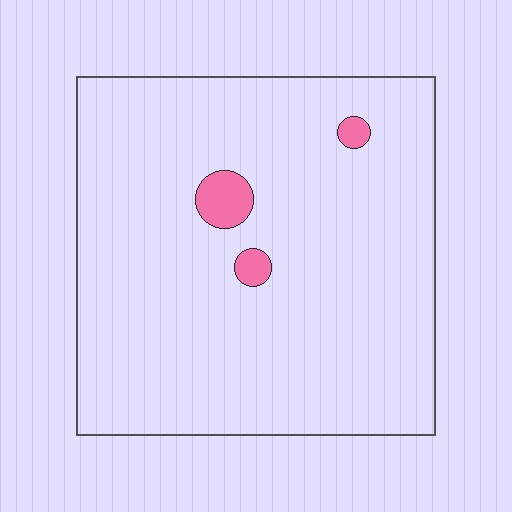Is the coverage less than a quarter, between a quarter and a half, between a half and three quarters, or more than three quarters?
Less than a quarter.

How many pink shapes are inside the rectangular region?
3.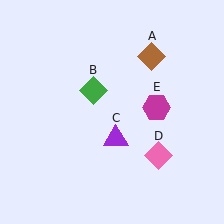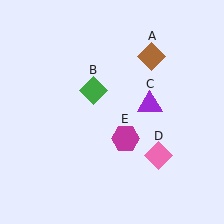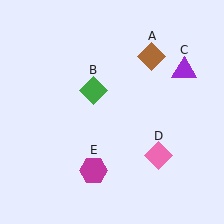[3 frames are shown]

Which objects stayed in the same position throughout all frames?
Brown diamond (object A) and green diamond (object B) and pink diamond (object D) remained stationary.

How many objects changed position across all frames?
2 objects changed position: purple triangle (object C), magenta hexagon (object E).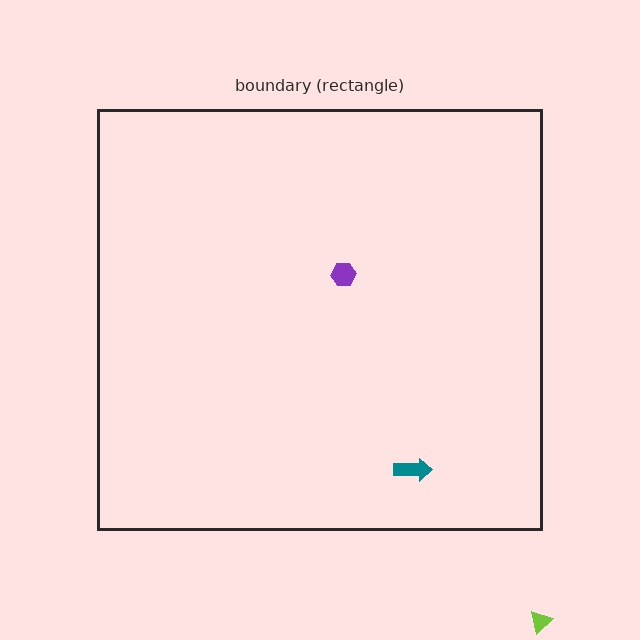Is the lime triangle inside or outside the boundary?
Outside.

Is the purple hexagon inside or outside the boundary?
Inside.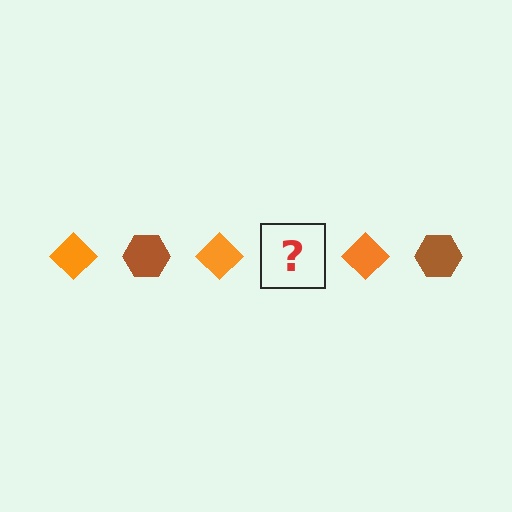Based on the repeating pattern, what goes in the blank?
The blank should be a brown hexagon.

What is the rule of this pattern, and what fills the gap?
The rule is that the pattern alternates between orange diamond and brown hexagon. The gap should be filled with a brown hexagon.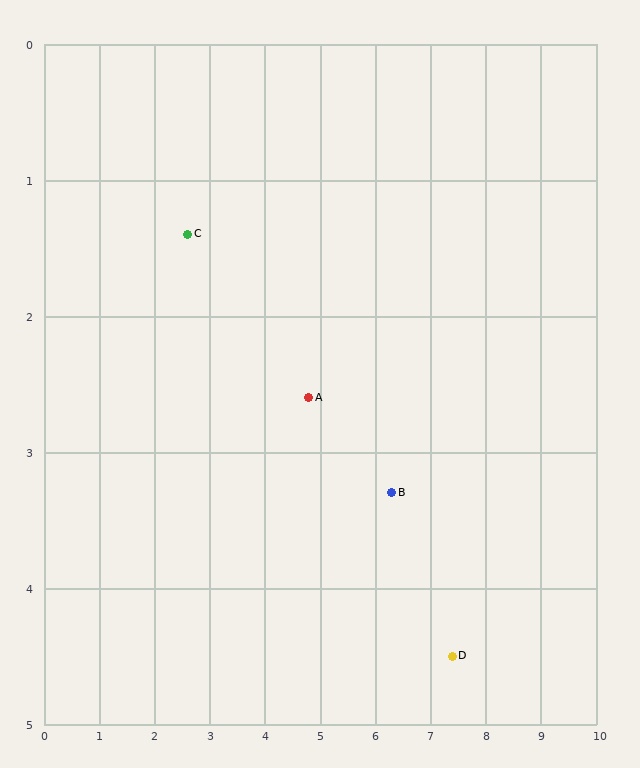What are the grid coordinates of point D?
Point D is at approximately (7.4, 4.5).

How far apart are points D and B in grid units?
Points D and B are about 1.6 grid units apart.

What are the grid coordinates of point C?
Point C is at approximately (2.6, 1.4).